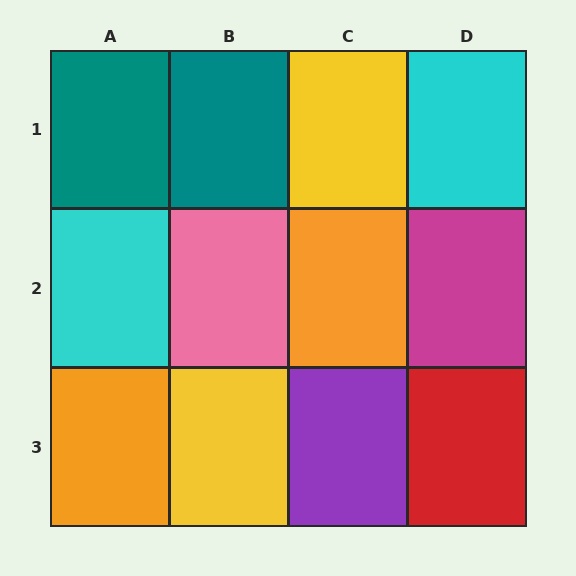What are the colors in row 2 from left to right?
Cyan, pink, orange, magenta.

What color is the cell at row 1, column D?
Cyan.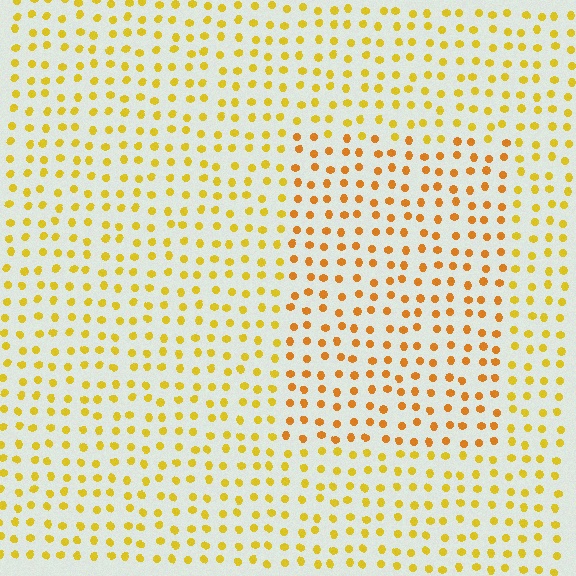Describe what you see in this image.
The image is filled with small yellow elements in a uniform arrangement. A rectangle-shaped region is visible where the elements are tinted to a slightly different hue, forming a subtle color boundary.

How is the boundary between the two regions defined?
The boundary is defined purely by a slight shift in hue (about 22 degrees). Spacing, size, and orientation are identical on both sides.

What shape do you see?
I see a rectangle.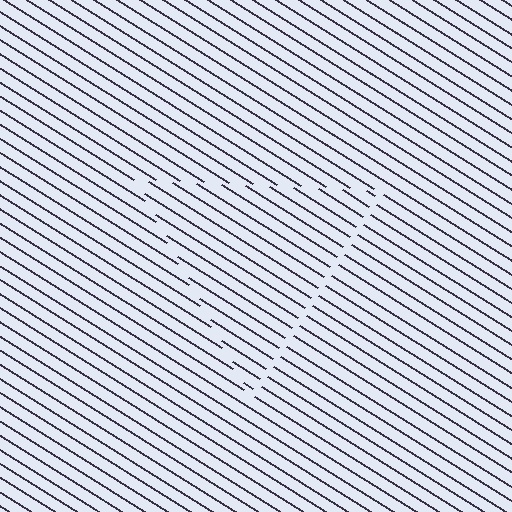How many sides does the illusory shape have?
3 sides — the line-ends trace a triangle.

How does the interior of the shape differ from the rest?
The interior of the shape contains the same grating, shifted by half a period — the contour is defined by the phase discontinuity where line-ends from the inner and outer gratings abut.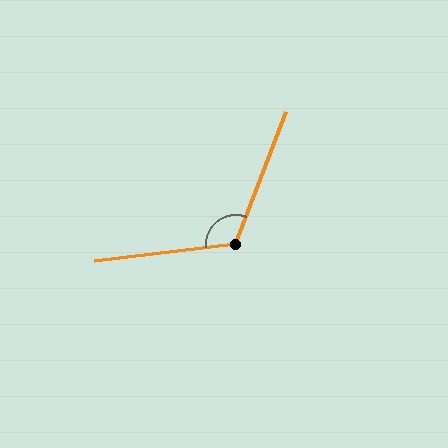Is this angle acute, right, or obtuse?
It is obtuse.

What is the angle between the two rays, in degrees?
Approximately 118 degrees.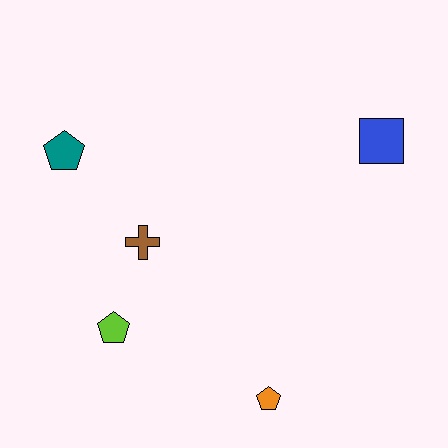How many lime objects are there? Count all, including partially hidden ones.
There is 1 lime object.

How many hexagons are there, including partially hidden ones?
There are no hexagons.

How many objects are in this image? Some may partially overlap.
There are 5 objects.